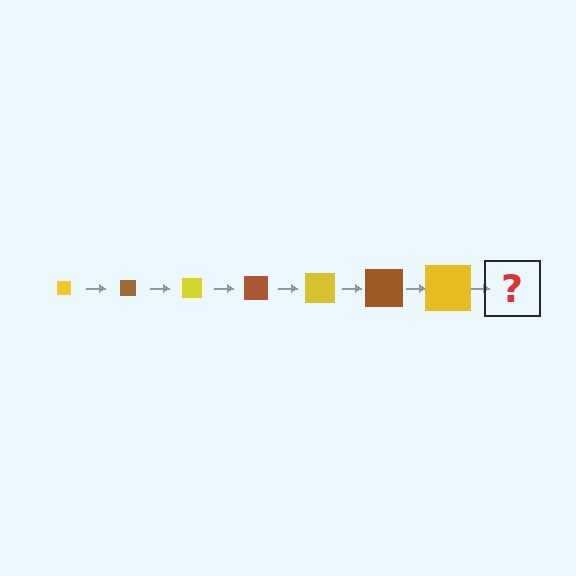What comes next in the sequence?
The next element should be a brown square, larger than the previous one.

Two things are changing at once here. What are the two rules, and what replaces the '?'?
The two rules are that the square grows larger each step and the color cycles through yellow and brown. The '?' should be a brown square, larger than the previous one.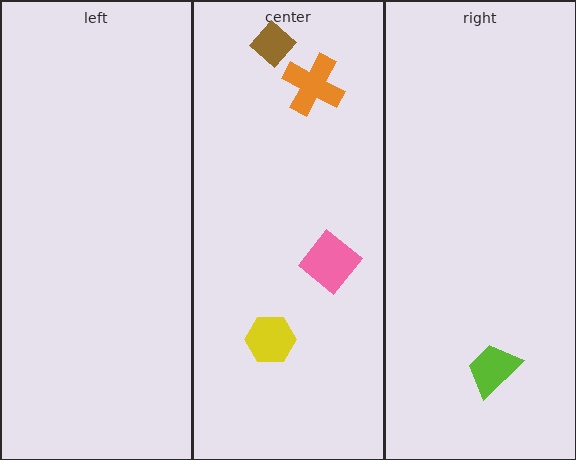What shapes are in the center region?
The pink diamond, the orange cross, the yellow hexagon, the brown diamond.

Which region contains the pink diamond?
The center region.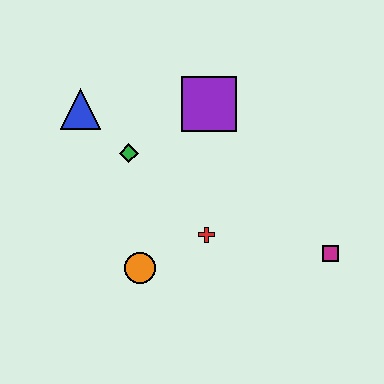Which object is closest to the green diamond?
The blue triangle is closest to the green diamond.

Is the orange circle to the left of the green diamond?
No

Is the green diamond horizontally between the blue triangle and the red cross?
Yes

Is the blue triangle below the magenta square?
No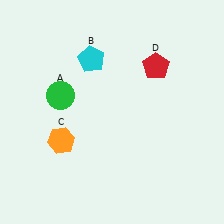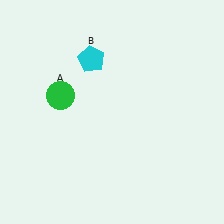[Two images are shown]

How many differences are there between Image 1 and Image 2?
There are 2 differences between the two images.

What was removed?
The orange hexagon (C), the red pentagon (D) were removed in Image 2.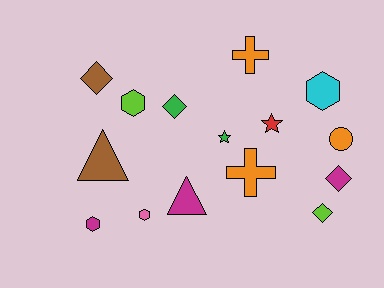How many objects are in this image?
There are 15 objects.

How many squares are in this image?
There are no squares.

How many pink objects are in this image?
There is 1 pink object.